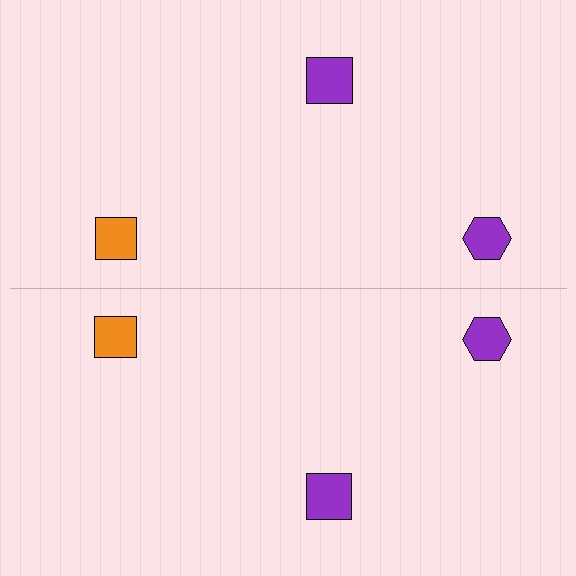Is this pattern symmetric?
Yes, this pattern has bilateral (reflection) symmetry.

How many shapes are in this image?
There are 6 shapes in this image.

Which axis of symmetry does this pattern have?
The pattern has a horizontal axis of symmetry running through the center of the image.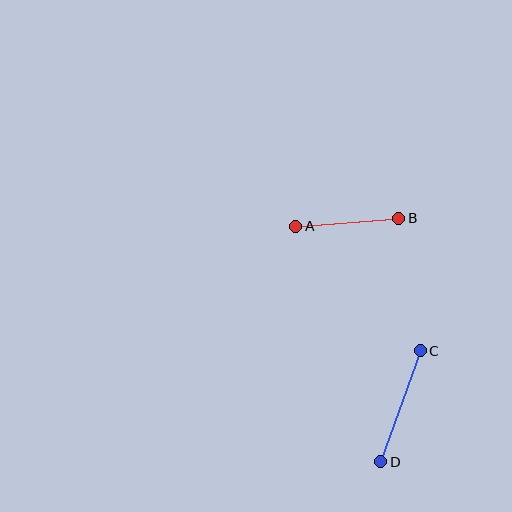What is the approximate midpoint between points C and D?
The midpoint is at approximately (401, 406) pixels.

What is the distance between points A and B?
The distance is approximately 103 pixels.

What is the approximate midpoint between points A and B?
The midpoint is at approximately (347, 222) pixels.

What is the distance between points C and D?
The distance is approximately 118 pixels.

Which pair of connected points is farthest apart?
Points C and D are farthest apart.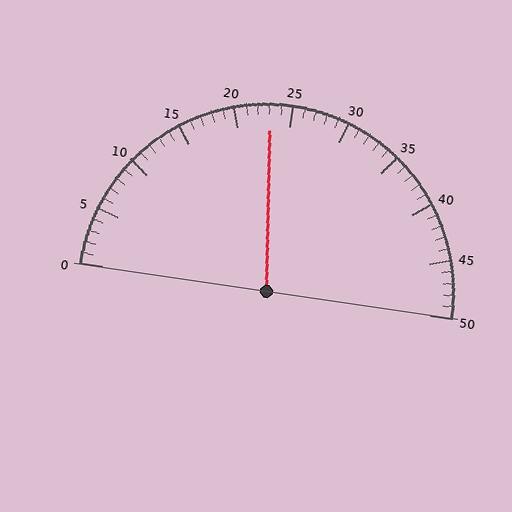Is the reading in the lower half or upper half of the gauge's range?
The reading is in the lower half of the range (0 to 50).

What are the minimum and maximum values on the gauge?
The gauge ranges from 0 to 50.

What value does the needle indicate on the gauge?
The needle indicates approximately 23.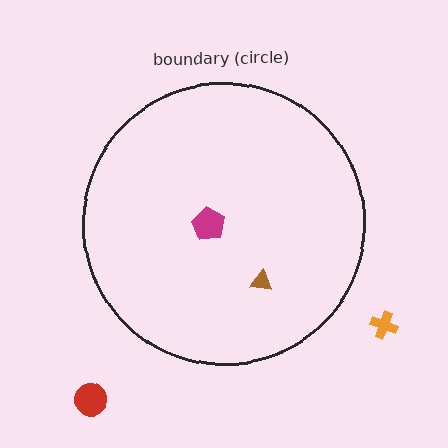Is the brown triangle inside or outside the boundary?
Inside.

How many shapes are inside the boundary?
2 inside, 2 outside.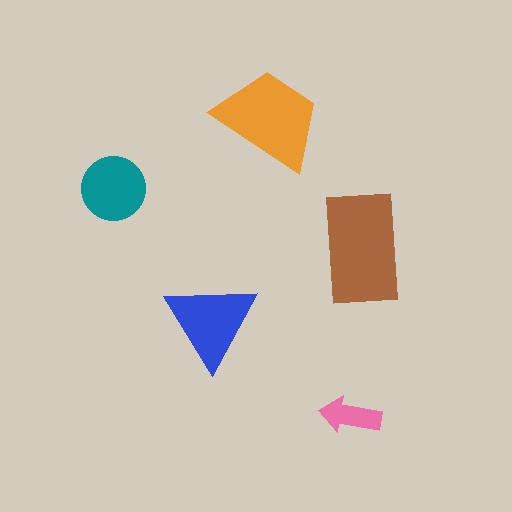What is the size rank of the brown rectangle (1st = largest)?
1st.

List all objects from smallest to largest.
The pink arrow, the teal circle, the blue triangle, the orange trapezoid, the brown rectangle.